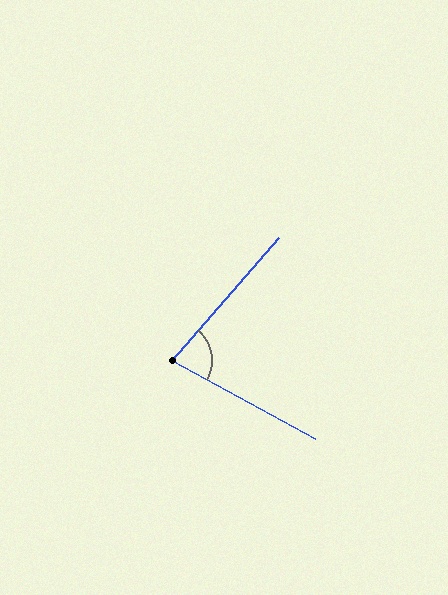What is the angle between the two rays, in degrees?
Approximately 78 degrees.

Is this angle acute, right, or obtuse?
It is acute.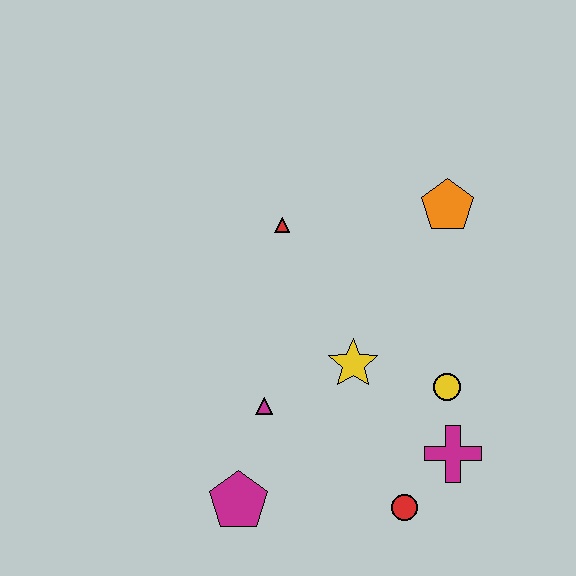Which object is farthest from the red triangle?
The red circle is farthest from the red triangle.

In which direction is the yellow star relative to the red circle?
The yellow star is above the red circle.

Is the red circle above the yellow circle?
No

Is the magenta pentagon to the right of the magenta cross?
No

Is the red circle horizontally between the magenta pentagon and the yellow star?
No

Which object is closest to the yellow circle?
The magenta cross is closest to the yellow circle.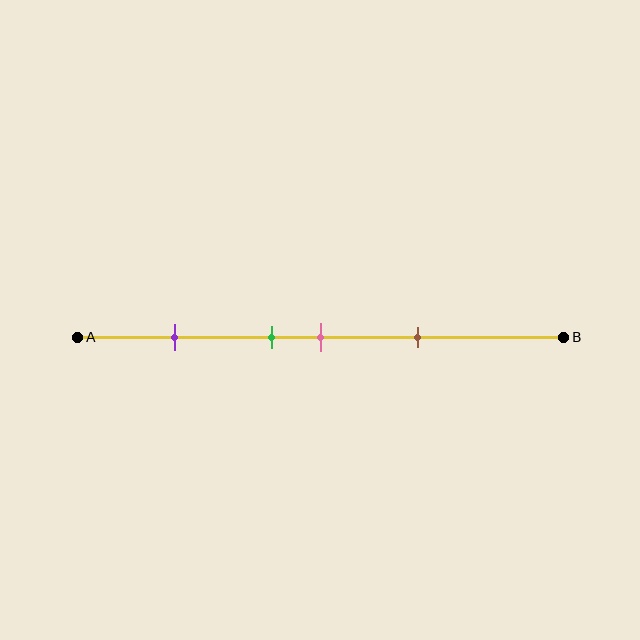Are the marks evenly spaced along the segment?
No, the marks are not evenly spaced.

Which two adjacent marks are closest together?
The green and pink marks are the closest adjacent pair.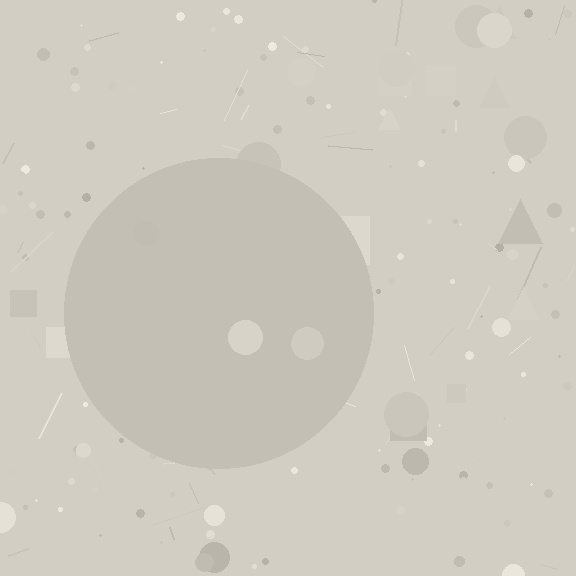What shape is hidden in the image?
A circle is hidden in the image.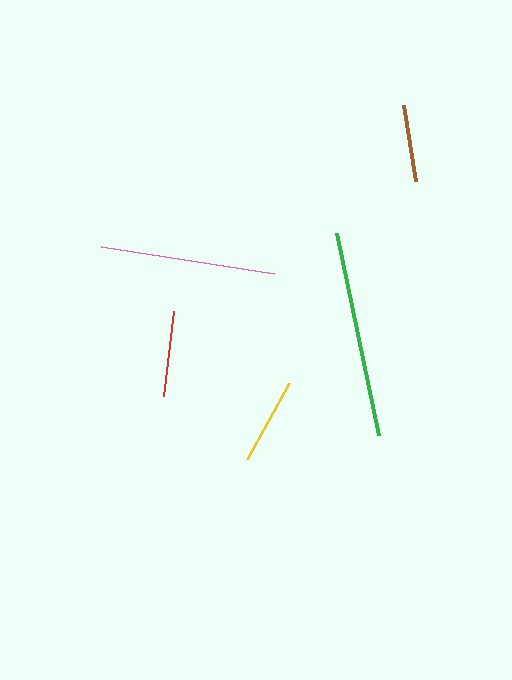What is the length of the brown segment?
The brown segment is approximately 77 pixels long.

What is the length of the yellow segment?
The yellow segment is approximately 87 pixels long.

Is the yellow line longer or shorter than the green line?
The green line is longer than the yellow line.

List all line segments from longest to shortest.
From longest to shortest: green, pink, yellow, red, brown.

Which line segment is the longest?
The green line is the longest at approximately 206 pixels.